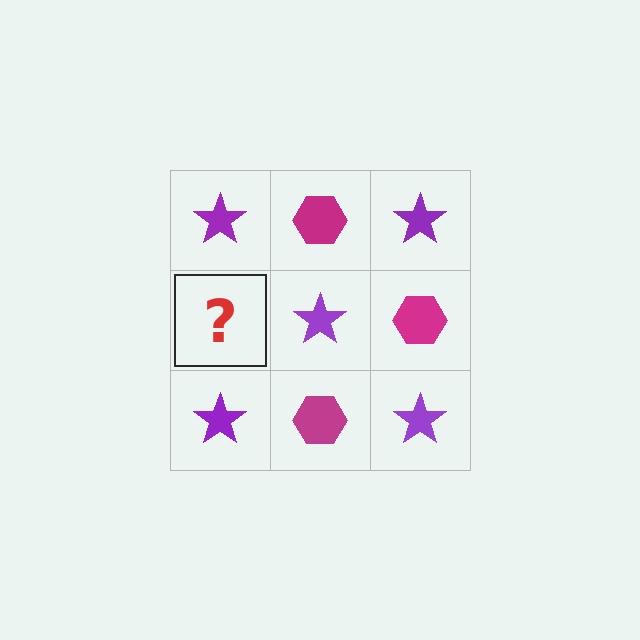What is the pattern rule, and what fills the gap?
The rule is that it alternates purple star and magenta hexagon in a checkerboard pattern. The gap should be filled with a magenta hexagon.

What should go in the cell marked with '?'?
The missing cell should contain a magenta hexagon.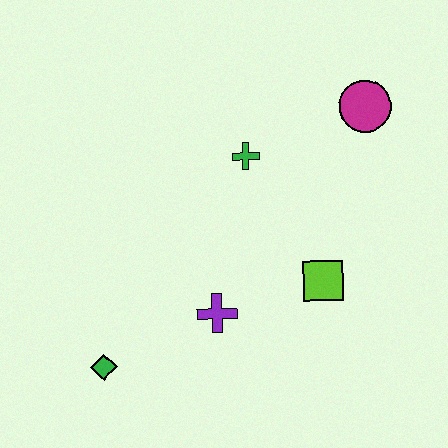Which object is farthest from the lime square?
The green diamond is farthest from the lime square.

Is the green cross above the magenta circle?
No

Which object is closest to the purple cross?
The lime square is closest to the purple cross.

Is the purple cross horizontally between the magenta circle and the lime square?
No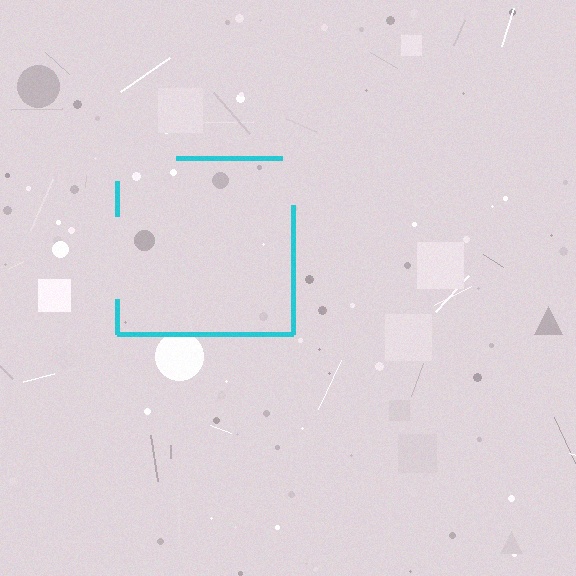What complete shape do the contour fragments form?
The contour fragments form a square.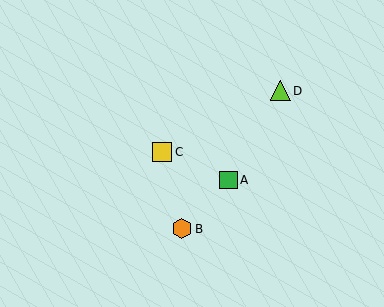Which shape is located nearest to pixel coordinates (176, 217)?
The orange hexagon (labeled B) at (182, 229) is nearest to that location.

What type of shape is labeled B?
Shape B is an orange hexagon.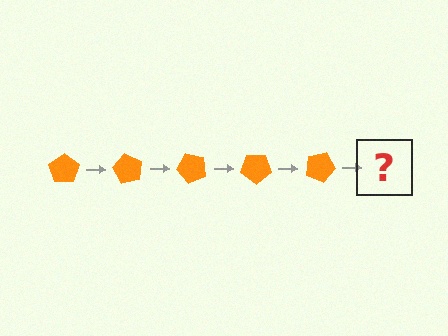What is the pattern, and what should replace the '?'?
The pattern is that the pentagon rotates 60 degrees each step. The '?' should be an orange pentagon rotated 300 degrees.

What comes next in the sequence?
The next element should be an orange pentagon rotated 300 degrees.